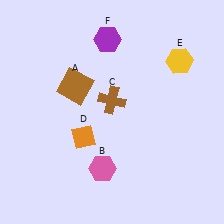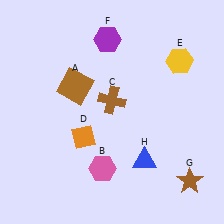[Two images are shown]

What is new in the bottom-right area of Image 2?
A blue triangle (H) was added in the bottom-right area of Image 2.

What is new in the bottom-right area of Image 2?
A brown star (G) was added in the bottom-right area of Image 2.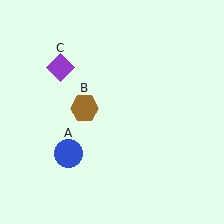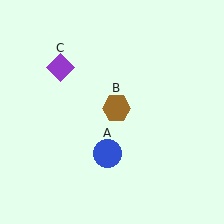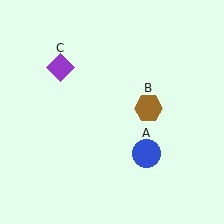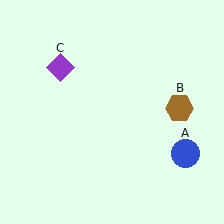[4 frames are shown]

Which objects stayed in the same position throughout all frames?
Purple diamond (object C) remained stationary.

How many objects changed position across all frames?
2 objects changed position: blue circle (object A), brown hexagon (object B).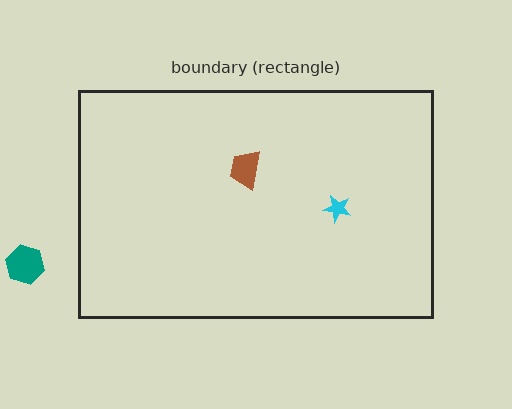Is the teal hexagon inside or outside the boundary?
Outside.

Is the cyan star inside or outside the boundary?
Inside.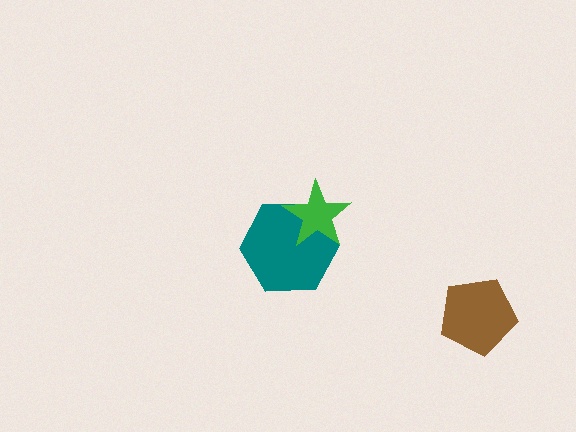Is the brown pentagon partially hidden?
No, no other shape covers it.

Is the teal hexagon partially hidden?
Yes, it is partially covered by another shape.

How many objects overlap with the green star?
1 object overlaps with the green star.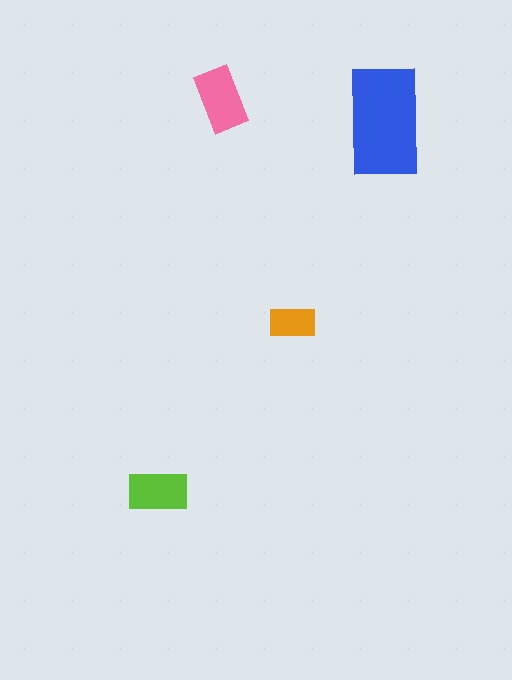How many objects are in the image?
There are 4 objects in the image.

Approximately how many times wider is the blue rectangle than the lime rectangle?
About 2 times wider.